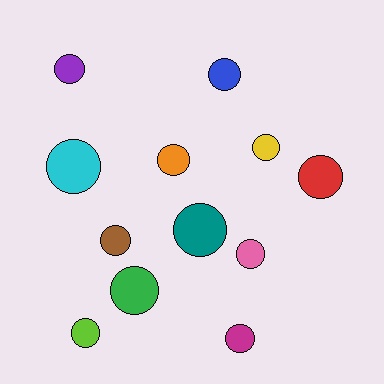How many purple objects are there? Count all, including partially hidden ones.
There is 1 purple object.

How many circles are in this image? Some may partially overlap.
There are 12 circles.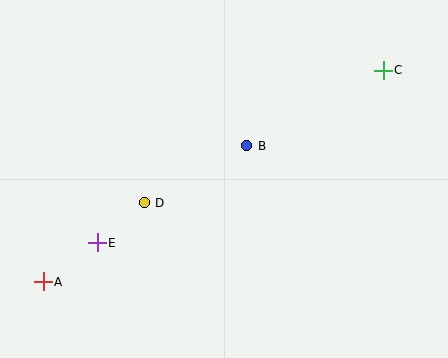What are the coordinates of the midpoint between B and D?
The midpoint between B and D is at (196, 174).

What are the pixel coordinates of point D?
Point D is at (144, 203).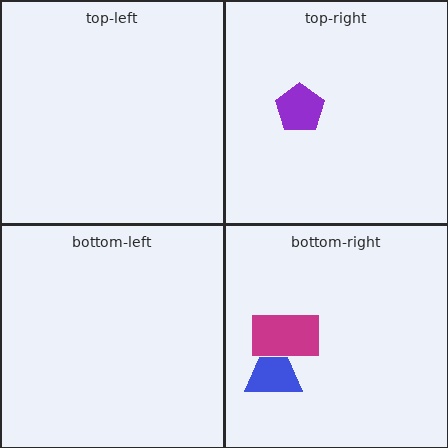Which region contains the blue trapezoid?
The bottom-right region.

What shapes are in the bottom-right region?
The blue trapezoid, the magenta rectangle.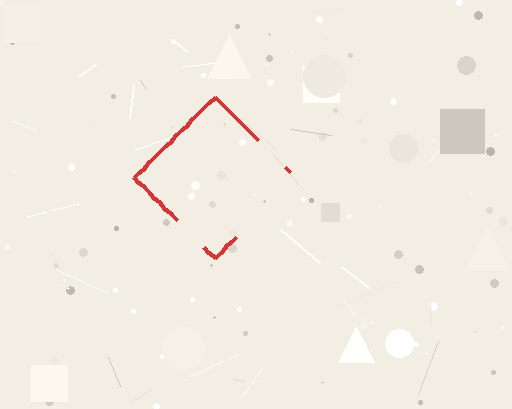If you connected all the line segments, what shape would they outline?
They would outline a diamond.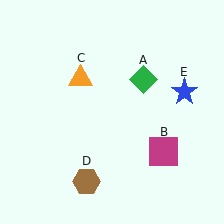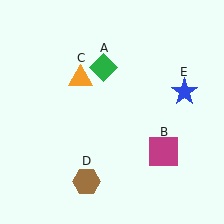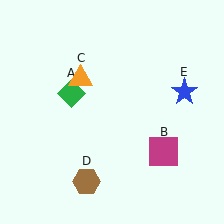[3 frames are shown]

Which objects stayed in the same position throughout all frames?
Magenta square (object B) and orange triangle (object C) and brown hexagon (object D) and blue star (object E) remained stationary.